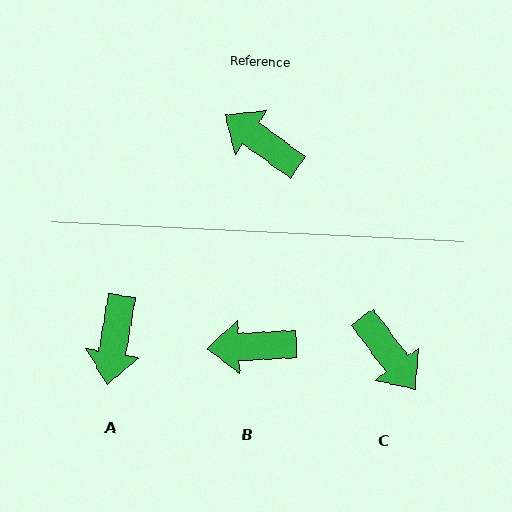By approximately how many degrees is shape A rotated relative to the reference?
Approximately 117 degrees counter-clockwise.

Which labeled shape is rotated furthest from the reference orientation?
C, about 163 degrees away.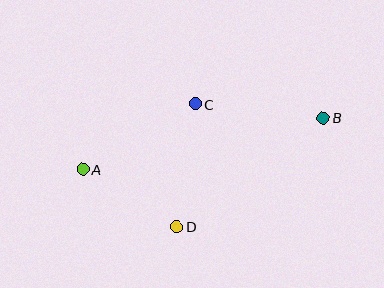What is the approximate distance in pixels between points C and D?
The distance between C and D is approximately 124 pixels.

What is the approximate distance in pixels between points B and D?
The distance between B and D is approximately 183 pixels.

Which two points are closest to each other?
Points A and D are closest to each other.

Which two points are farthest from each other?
Points A and B are farthest from each other.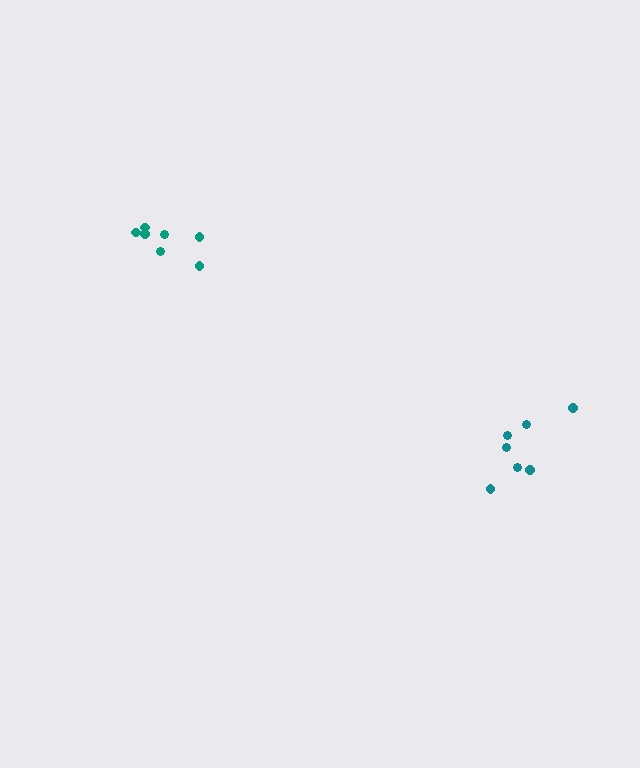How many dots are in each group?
Group 1: 7 dots, Group 2: 7 dots (14 total).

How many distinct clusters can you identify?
There are 2 distinct clusters.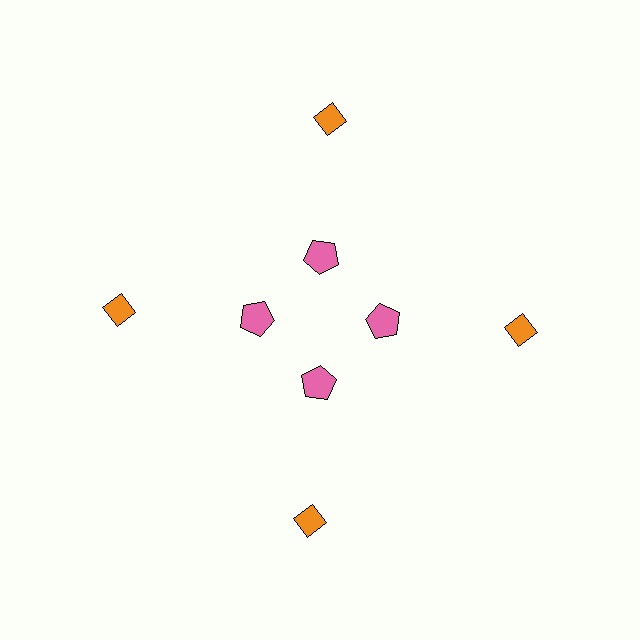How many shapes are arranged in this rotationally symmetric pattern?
There are 8 shapes, arranged in 4 groups of 2.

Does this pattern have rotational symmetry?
Yes, this pattern has 4-fold rotational symmetry. It looks the same after rotating 90 degrees around the center.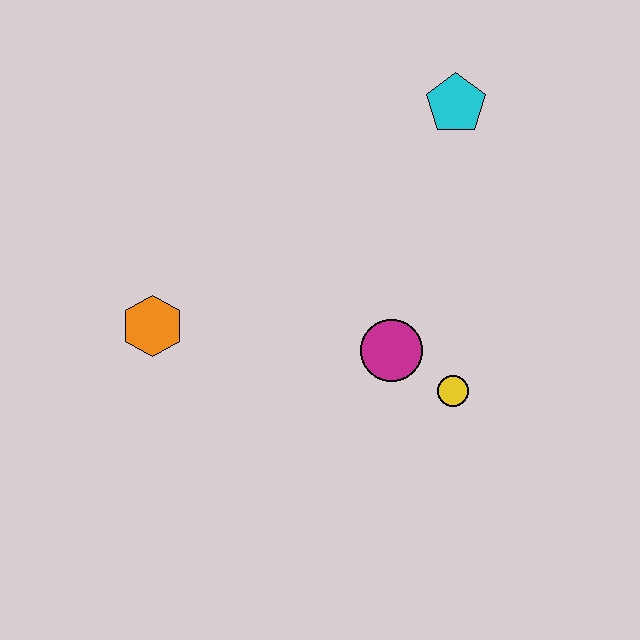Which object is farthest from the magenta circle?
The cyan pentagon is farthest from the magenta circle.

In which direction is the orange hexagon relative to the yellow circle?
The orange hexagon is to the left of the yellow circle.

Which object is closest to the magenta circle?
The yellow circle is closest to the magenta circle.